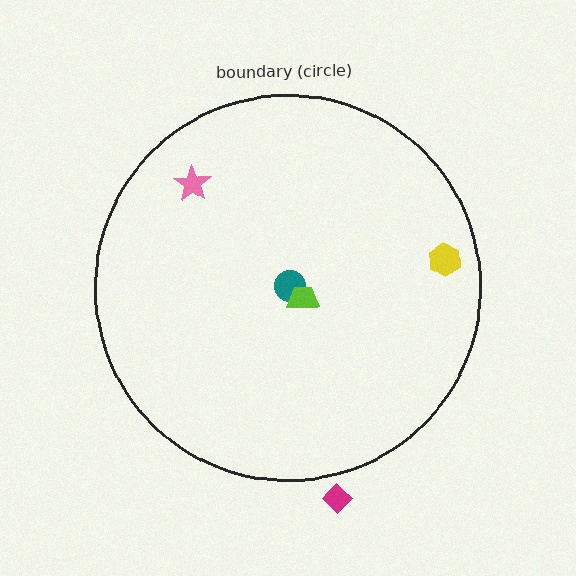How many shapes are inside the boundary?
4 inside, 1 outside.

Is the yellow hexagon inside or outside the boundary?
Inside.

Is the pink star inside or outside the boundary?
Inside.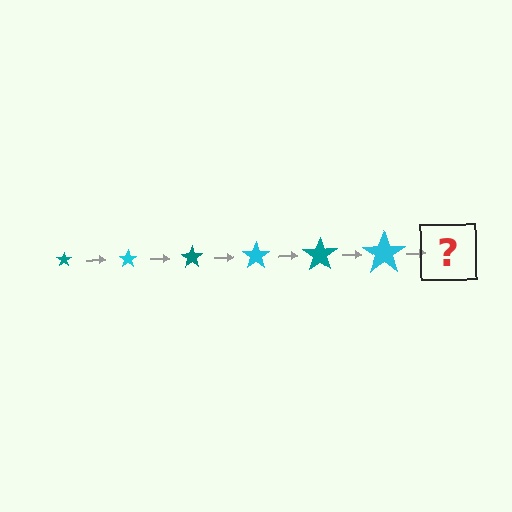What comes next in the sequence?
The next element should be a teal star, larger than the previous one.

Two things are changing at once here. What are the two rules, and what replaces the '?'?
The two rules are that the star grows larger each step and the color cycles through teal and cyan. The '?' should be a teal star, larger than the previous one.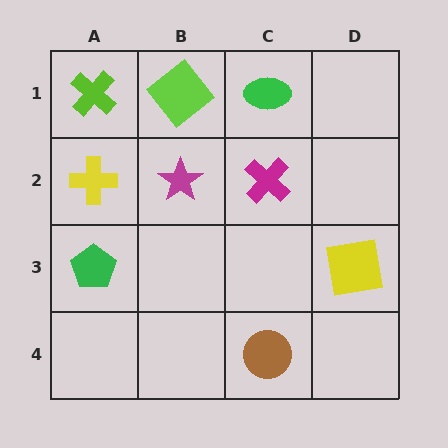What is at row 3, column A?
A green pentagon.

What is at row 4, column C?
A brown circle.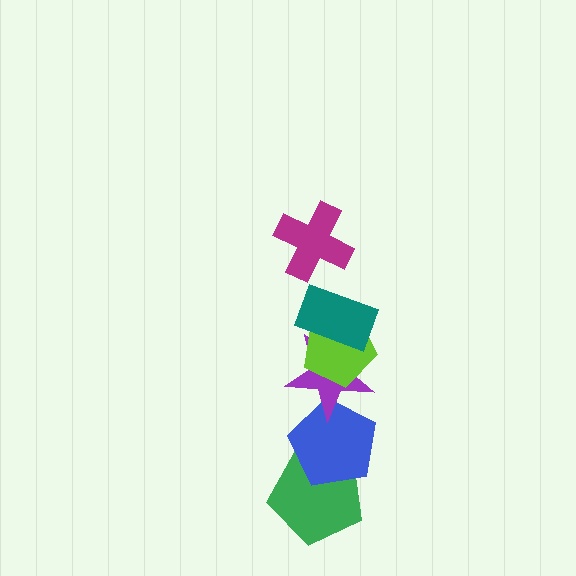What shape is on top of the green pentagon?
The blue pentagon is on top of the green pentagon.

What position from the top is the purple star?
The purple star is 4th from the top.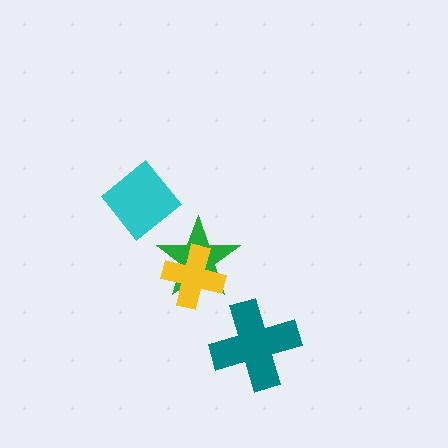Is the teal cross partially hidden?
No, no other shape covers it.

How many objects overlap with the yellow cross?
1 object overlaps with the yellow cross.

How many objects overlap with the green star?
1 object overlaps with the green star.